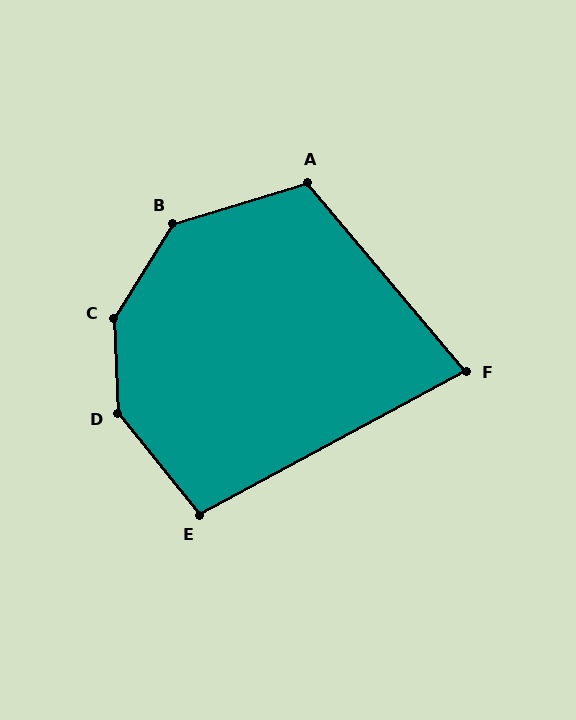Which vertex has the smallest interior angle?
F, at approximately 78 degrees.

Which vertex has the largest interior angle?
C, at approximately 146 degrees.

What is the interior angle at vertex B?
Approximately 138 degrees (obtuse).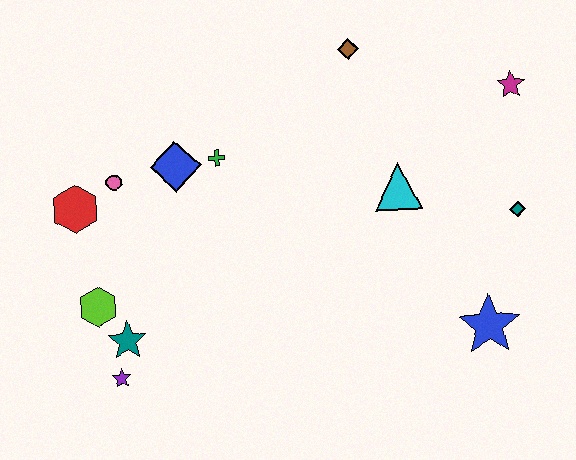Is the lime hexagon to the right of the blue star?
No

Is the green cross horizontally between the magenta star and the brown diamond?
No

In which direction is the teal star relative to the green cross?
The teal star is below the green cross.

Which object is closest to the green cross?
The blue diamond is closest to the green cross.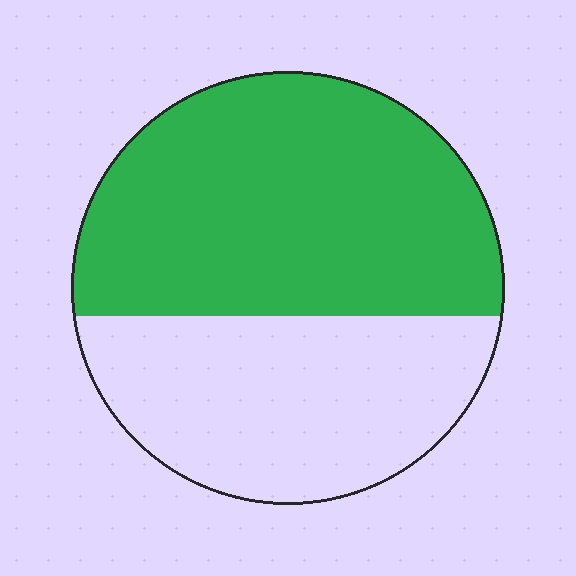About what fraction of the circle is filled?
About three fifths (3/5).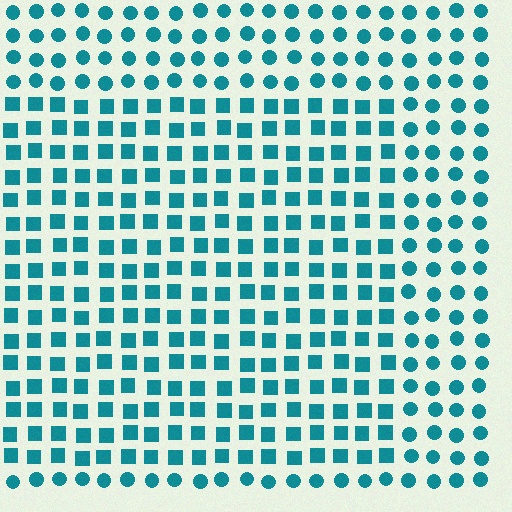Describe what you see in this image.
The image is filled with small teal elements arranged in a uniform grid. A rectangle-shaped region contains squares, while the surrounding area contains circles. The boundary is defined purely by the change in element shape.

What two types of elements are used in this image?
The image uses squares inside the rectangle region and circles outside it.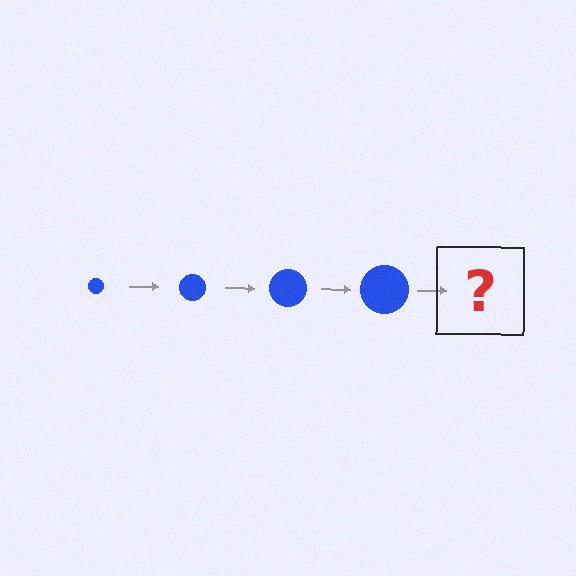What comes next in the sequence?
The next element should be a blue circle, larger than the previous one.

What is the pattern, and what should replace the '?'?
The pattern is that the circle gets progressively larger each step. The '?' should be a blue circle, larger than the previous one.